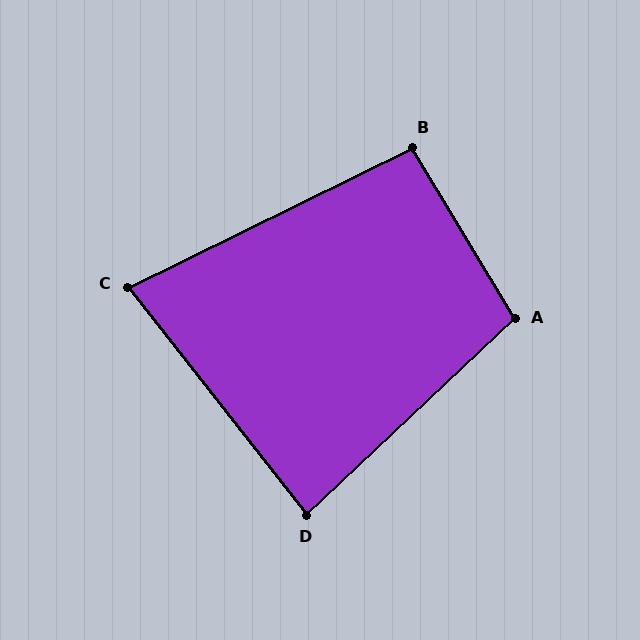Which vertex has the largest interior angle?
A, at approximately 102 degrees.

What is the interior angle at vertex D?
Approximately 85 degrees (approximately right).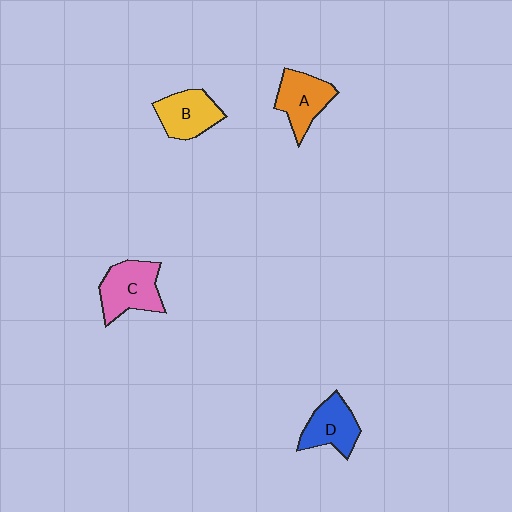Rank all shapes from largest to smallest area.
From largest to smallest: C (pink), A (orange), B (yellow), D (blue).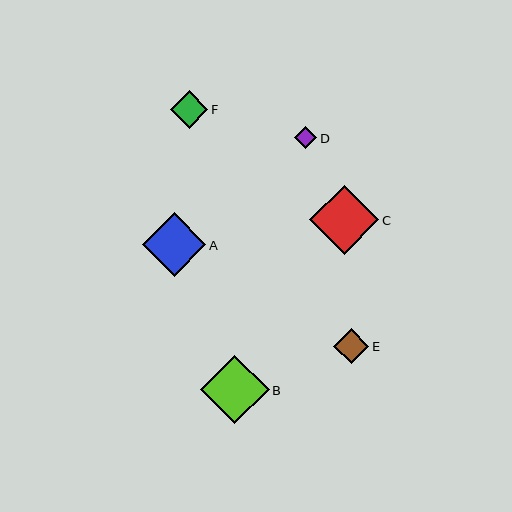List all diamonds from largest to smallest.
From largest to smallest: C, B, A, F, E, D.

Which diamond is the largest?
Diamond C is the largest with a size of approximately 70 pixels.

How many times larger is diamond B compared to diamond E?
Diamond B is approximately 1.9 times the size of diamond E.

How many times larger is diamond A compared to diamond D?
Diamond A is approximately 2.9 times the size of diamond D.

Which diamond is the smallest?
Diamond D is the smallest with a size of approximately 22 pixels.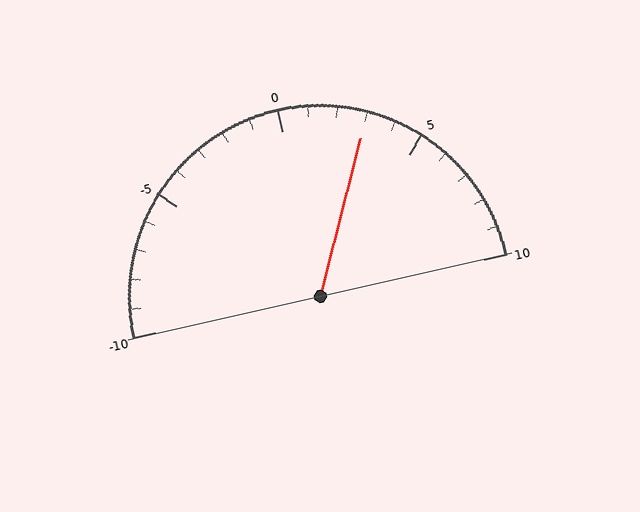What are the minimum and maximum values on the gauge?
The gauge ranges from -10 to 10.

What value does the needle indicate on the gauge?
The needle indicates approximately 3.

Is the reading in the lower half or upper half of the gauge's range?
The reading is in the upper half of the range (-10 to 10).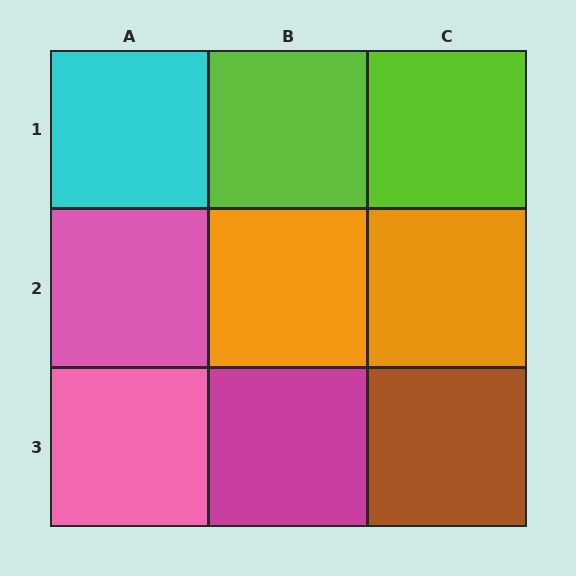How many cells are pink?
2 cells are pink.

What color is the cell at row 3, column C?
Brown.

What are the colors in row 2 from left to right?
Pink, orange, orange.